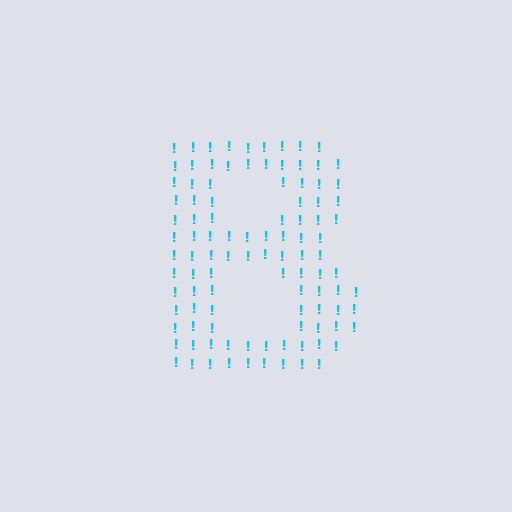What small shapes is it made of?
It is made of small exclamation marks.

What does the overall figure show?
The overall figure shows the letter B.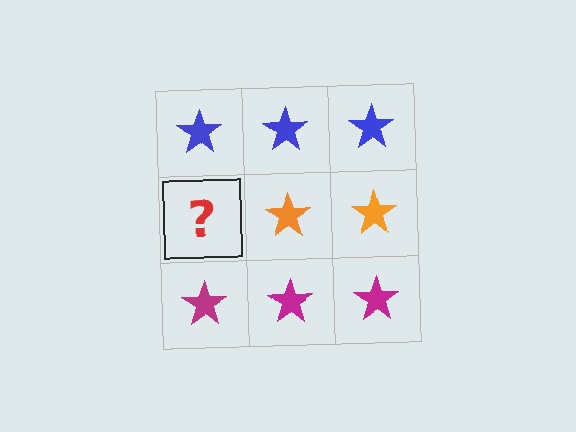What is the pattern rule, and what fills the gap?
The rule is that each row has a consistent color. The gap should be filled with an orange star.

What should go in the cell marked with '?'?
The missing cell should contain an orange star.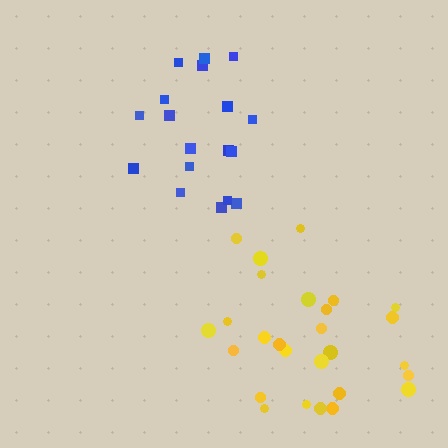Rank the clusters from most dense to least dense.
yellow, blue.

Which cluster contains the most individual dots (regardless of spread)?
Yellow (27).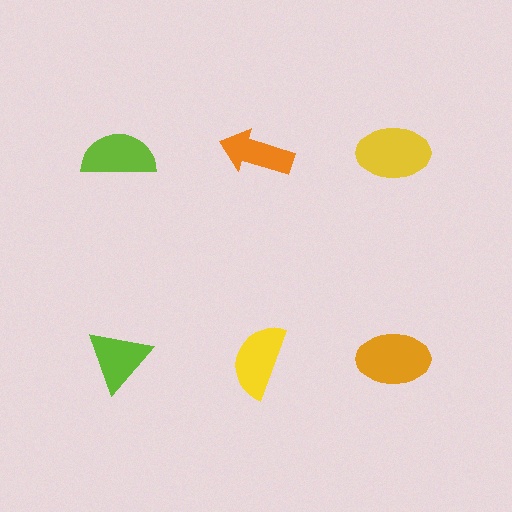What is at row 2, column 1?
A lime triangle.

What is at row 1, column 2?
An orange arrow.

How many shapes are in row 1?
3 shapes.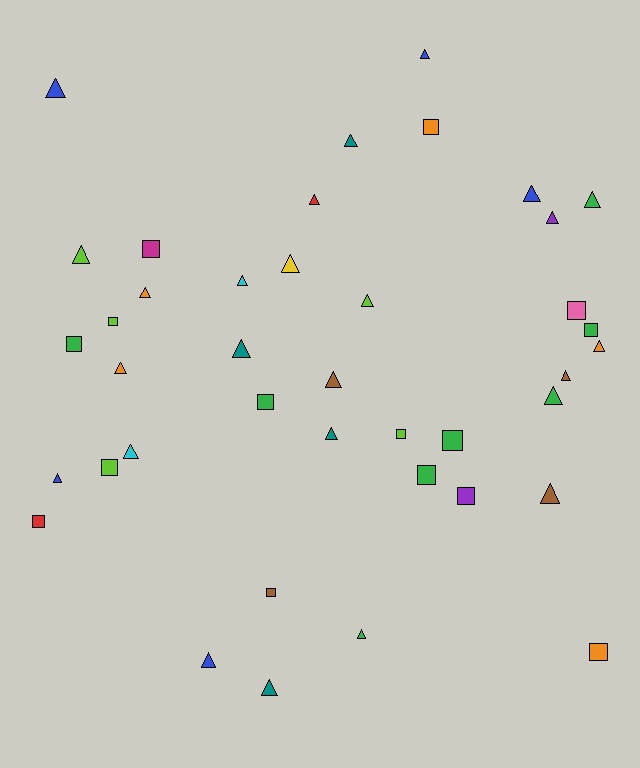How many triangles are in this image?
There are 25 triangles.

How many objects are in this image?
There are 40 objects.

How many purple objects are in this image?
There are 2 purple objects.